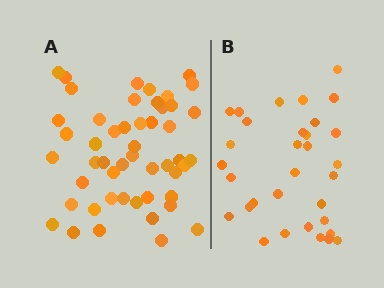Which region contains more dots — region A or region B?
Region A (the left region) has more dots.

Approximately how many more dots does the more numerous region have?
Region A has approximately 20 more dots than region B.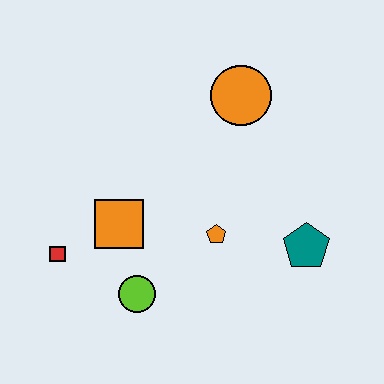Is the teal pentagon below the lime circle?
No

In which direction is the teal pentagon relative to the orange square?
The teal pentagon is to the right of the orange square.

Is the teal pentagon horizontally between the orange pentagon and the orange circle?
No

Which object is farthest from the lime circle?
The orange circle is farthest from the lime circle.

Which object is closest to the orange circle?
The orange pentagon is closest to the orange circle.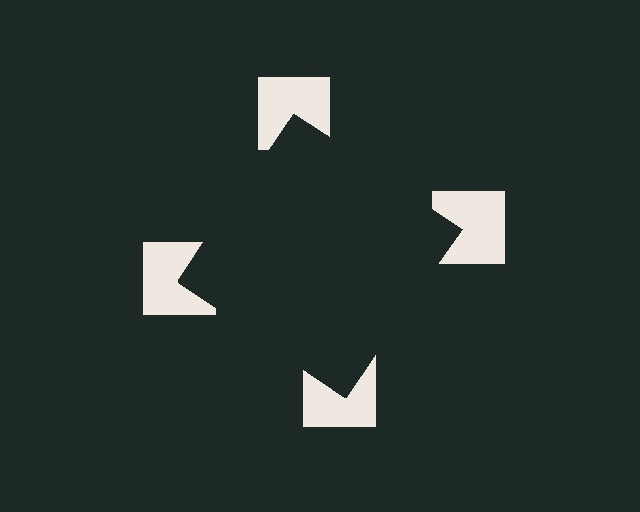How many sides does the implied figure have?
4 sides.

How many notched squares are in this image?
There are 4 — one at each vertex of the illusory square.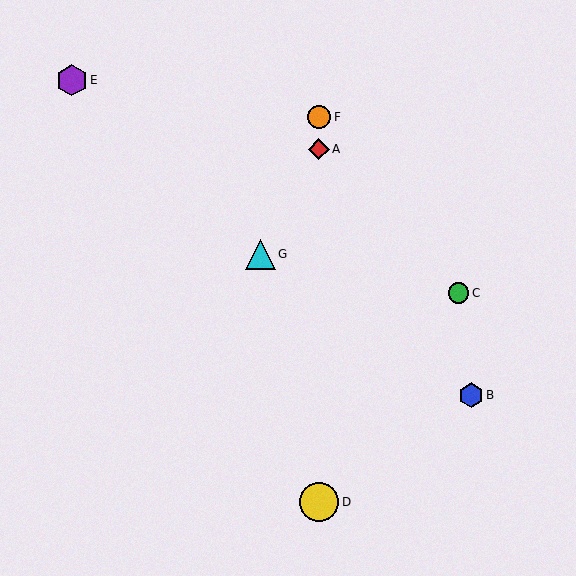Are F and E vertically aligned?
No, F is at x≈319 and E is at x≈72.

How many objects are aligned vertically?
3 objects (A, D, F) are aligned vertically.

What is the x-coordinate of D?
Object D is at x≈319.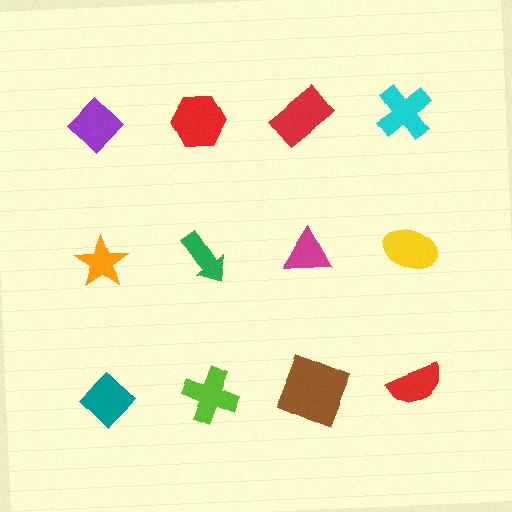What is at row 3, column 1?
A teal diamond.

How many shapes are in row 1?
4 shapes.